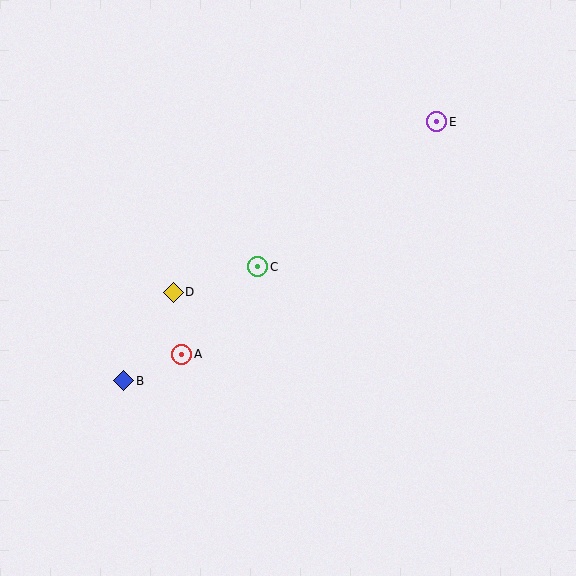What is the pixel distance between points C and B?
The distance between C and B is 176 pixels.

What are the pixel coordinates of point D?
Point D is at (173, 292).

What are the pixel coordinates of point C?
Point C is at (258, 267).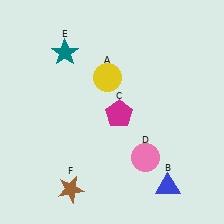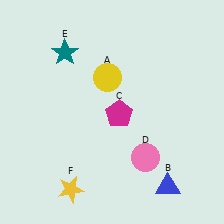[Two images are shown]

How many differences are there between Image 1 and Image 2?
There is 1 difference between the two images.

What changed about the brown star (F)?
In Image 1, F is brown. In Image 2, it changed to yellow.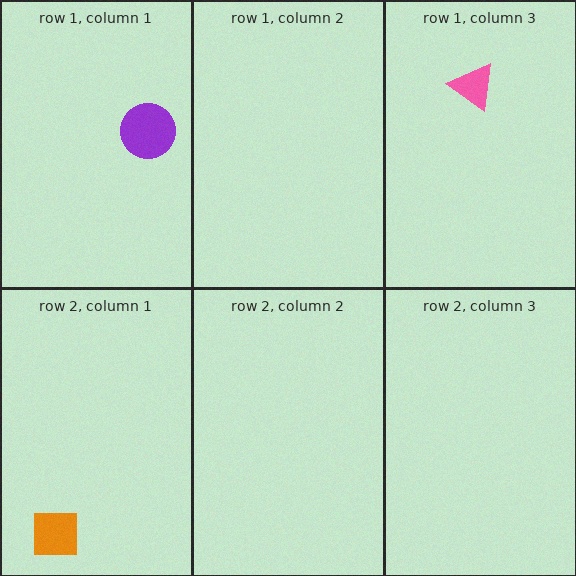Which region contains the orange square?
The row 2, column 1 region.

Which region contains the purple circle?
The row 1, column 1 region.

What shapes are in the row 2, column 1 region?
The orange square.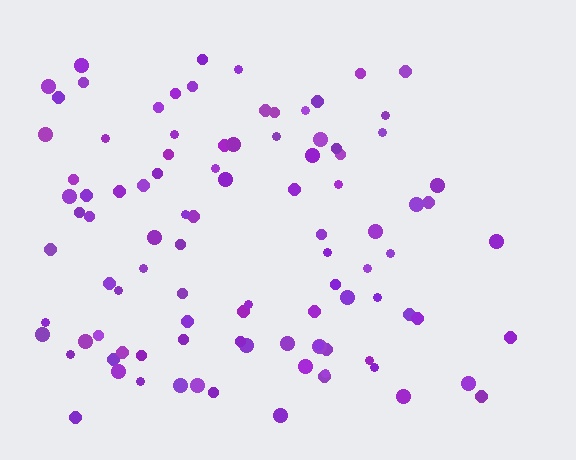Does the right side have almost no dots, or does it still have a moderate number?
Still a moderate number, just noticeably fewer than the left.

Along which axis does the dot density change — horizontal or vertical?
Horizontal.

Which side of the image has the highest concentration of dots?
The left.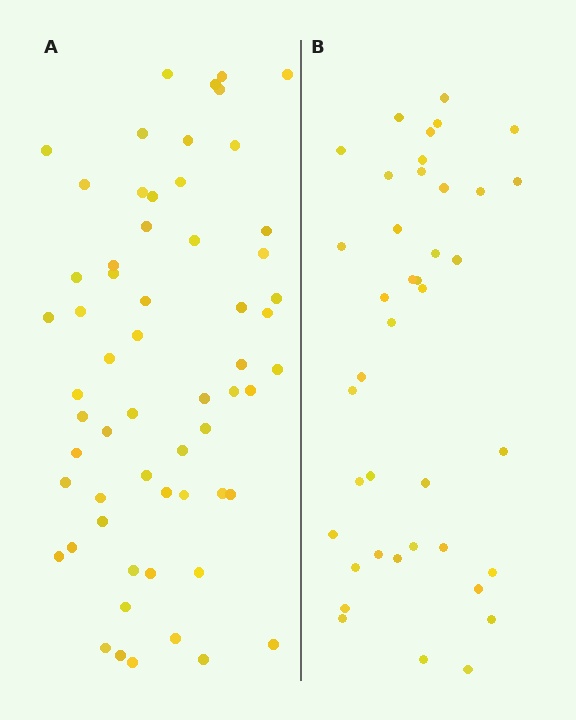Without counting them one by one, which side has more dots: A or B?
Region A (the left region) has more dots.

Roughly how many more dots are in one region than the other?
Region A has approximately 20 more dots than region B.